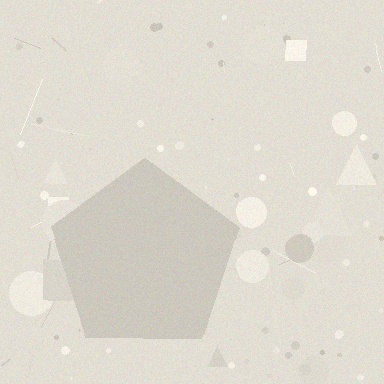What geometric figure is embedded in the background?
A pentagon is embedded in the background.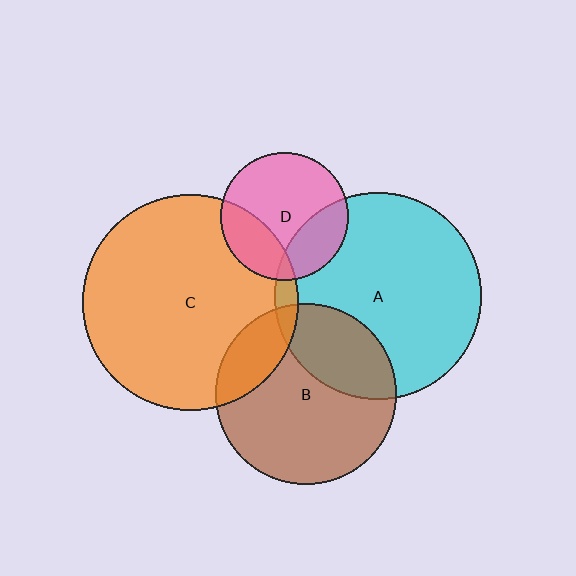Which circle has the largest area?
Circle C (orange).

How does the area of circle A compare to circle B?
Approximately 1.3 times.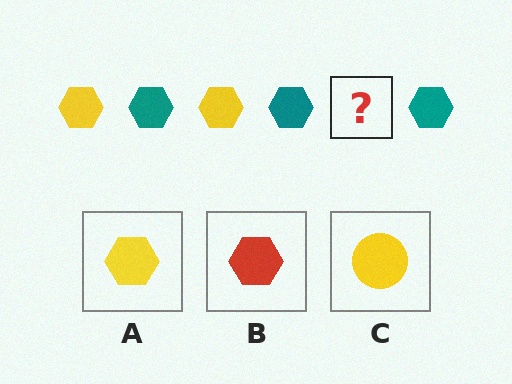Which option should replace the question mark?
Option A.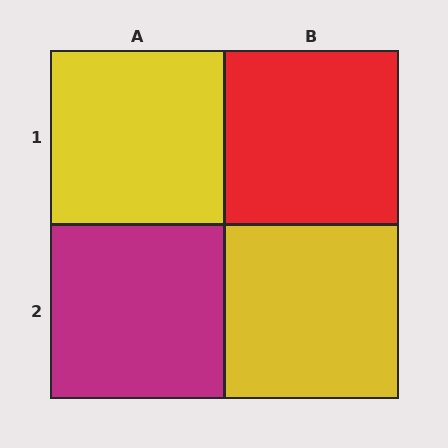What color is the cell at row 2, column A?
Magenta.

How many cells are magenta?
1 cell is magenta.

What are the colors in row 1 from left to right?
Yellow, red.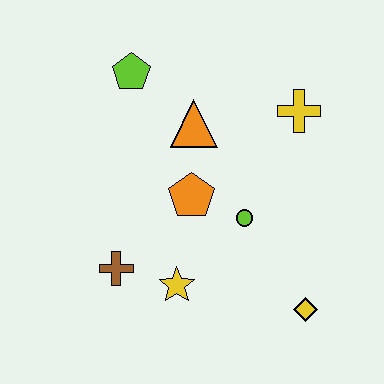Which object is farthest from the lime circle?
The lime pentagon is farthest from the lime circle.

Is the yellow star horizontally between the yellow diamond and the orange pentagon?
No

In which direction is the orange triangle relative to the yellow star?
The orange triangle is above the yellow star.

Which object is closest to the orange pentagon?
The lime circle is closest to the orange pentagon.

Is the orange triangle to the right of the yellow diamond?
No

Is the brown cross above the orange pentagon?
No